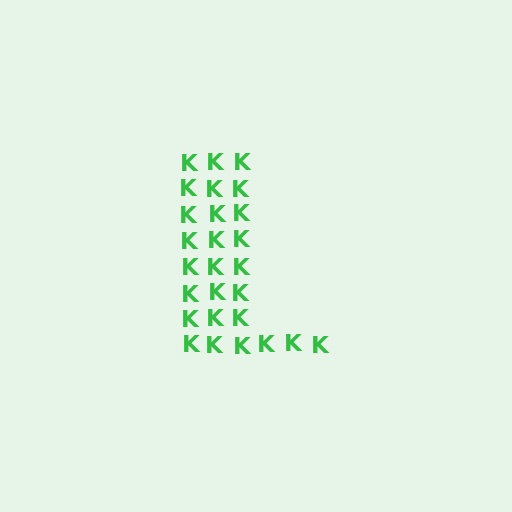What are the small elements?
The small elements are letter K's.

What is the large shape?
The large shape is the letter L.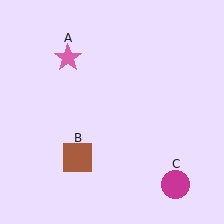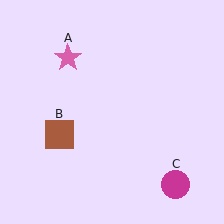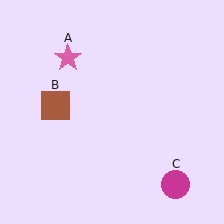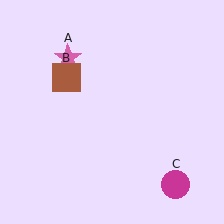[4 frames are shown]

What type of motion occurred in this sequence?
The brown square (object B) rotated clockwise around the center of the scene.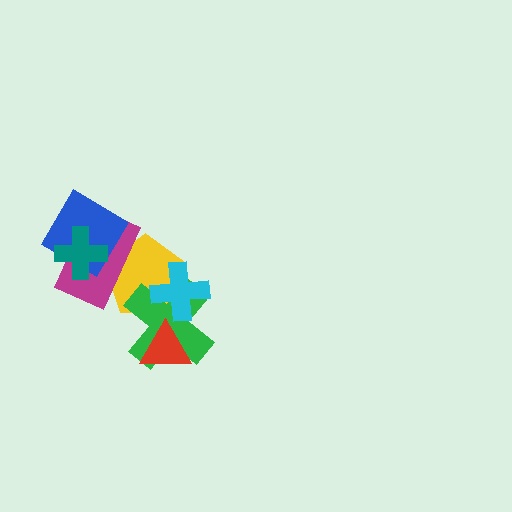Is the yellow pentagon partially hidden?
Yes, it is partially covered by another shape.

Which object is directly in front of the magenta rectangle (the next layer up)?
The blue diamond is directly in front of the magenta rectangle.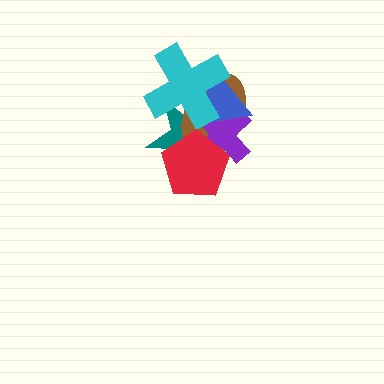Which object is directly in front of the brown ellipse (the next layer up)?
The purple cross is directly in front of the brown ellipse.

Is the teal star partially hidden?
Yes, it is partially covered by another shape.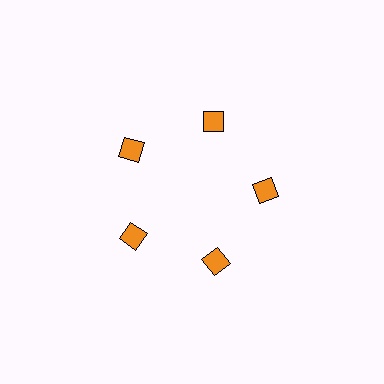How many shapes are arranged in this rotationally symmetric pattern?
There are 5 shapes, arranged in 5 groups of 1.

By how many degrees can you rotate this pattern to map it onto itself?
The pattern maps onto itself every 72 degrees of rotation.